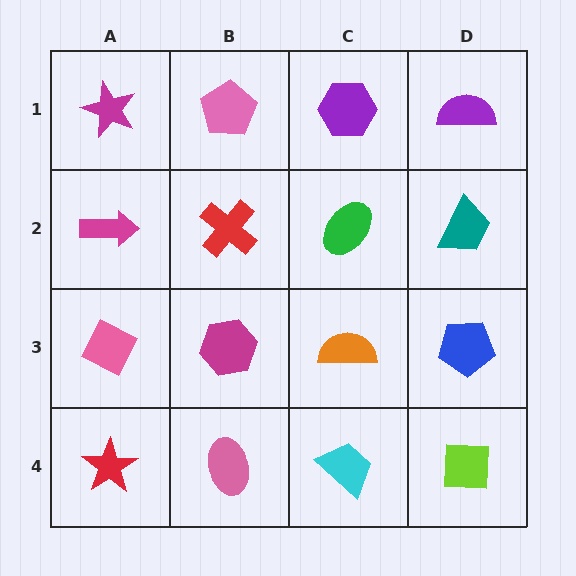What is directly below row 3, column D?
A lime square.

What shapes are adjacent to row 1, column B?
A red cross (row 2, column B), a magenta star (row 1, column A), a purple hexagon (row 1, column C).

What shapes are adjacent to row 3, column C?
A green ellipse (row 2, column C), a cyan trapezoid (row 4, column C), a magenta hexagon (row 3, column B), a blue pentagon (row 3, column D).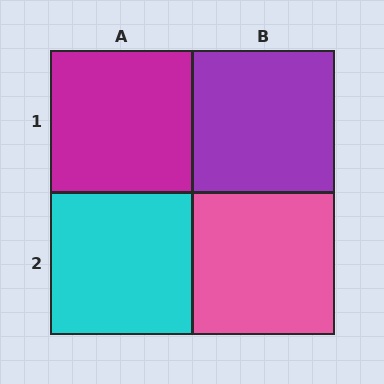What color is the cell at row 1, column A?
Magenta.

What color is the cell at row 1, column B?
Purple.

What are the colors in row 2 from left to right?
Cyan, pink.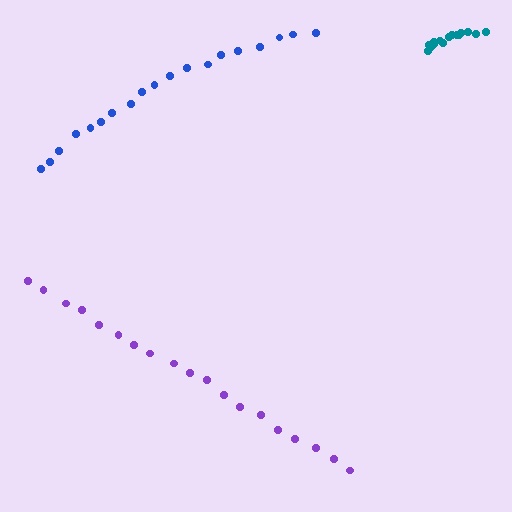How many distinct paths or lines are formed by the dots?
There are 3 distinct paths.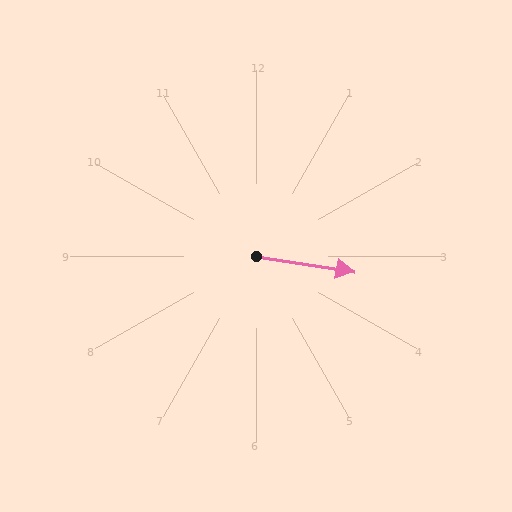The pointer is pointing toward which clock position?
Roughly 3 o'clock.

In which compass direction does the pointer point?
East.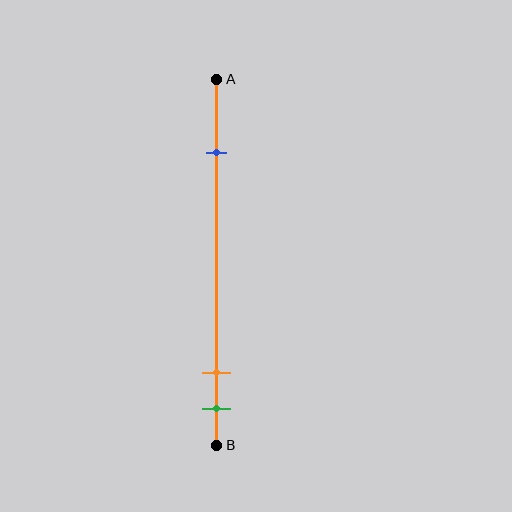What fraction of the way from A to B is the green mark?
The green mark is approximately 90% (0.9) of the way from A to B.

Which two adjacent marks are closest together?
The orange and green marks are the closest adjacent pair.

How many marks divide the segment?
There are 3 marks dividing the segment.